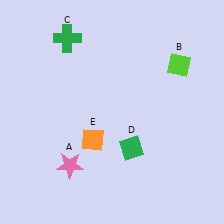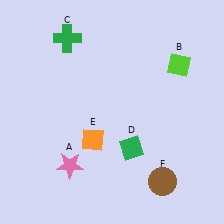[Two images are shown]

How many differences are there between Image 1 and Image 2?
There is 1 difference between the two images.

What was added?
A brown circle (F) was added in Image 2.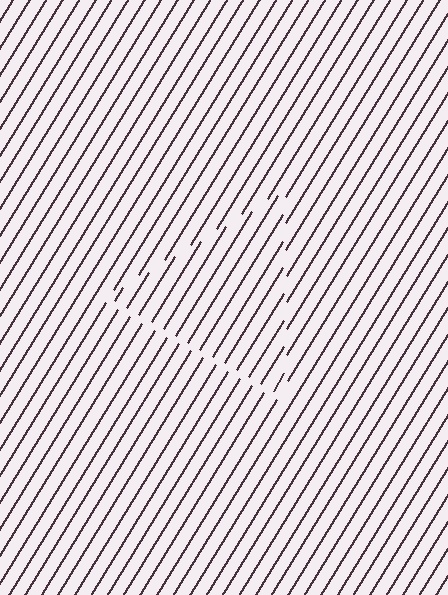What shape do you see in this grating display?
An illusory triangle. The interior of the shape contains the same grating, shifted by half a period — the contour is defined by the phase discontinuity where line-ends from the inner and outer gratings abut.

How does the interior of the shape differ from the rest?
The interior of the shape contains the same grating, shifted by half a period — the contour is defined by the phase discontinuity where line-ends from the inner and outer gratings abut.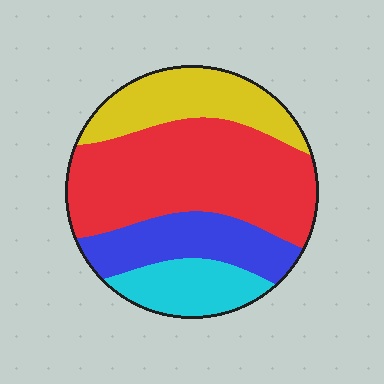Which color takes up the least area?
Cyan, at roughly 15%.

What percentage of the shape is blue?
Blue covers roughly 20% of the shape.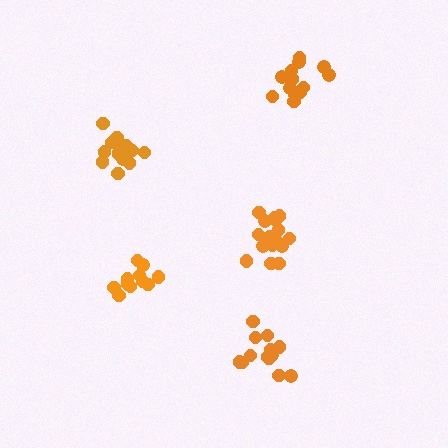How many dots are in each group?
Group 1: 13 dots, Group 2: 15 dots, Group 3: 16 dots, Group 4: 11 dots, Group 5: 13 dots (68 total).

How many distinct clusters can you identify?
There are 5 distinct clusters.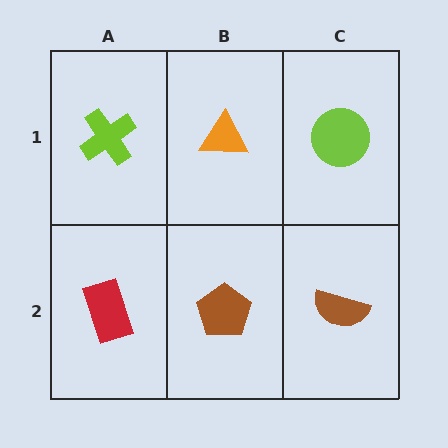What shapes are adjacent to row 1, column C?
A brown semicircle (row 2, column C), an orange triangle (row 1, column B).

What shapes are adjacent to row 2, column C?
A lime circle (row 1, column C), a brown pentagon (row 2, column B).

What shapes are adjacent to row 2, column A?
A lime cross (row 1, column A), a brown pentagon (row 2, column B).